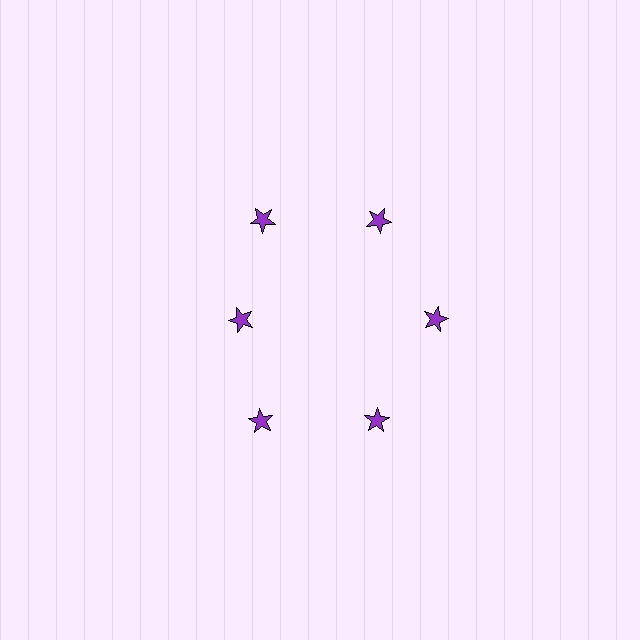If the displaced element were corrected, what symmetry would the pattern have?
It would have 6-fold rotational symmetry — the pattern would map onto itself every 60 degrees.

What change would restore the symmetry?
The symmetry would be restored by moving it outward, back onto the ring so that all 6 stars sit at equal angles and equal distance from the center.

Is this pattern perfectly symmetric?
No. The 6 purple stars are arranged in a ring, but one element near the 9 o'clock position is pulled inward toward the center, breaking the 6-fold rotational symmetry.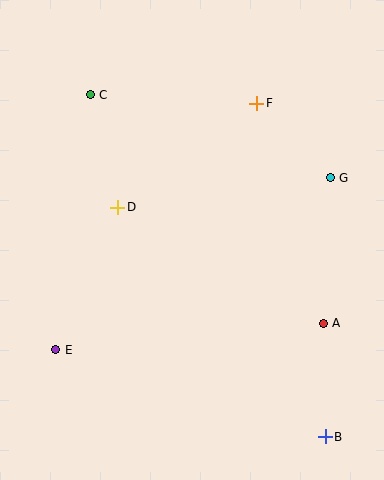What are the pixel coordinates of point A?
Point A is at (323, 323).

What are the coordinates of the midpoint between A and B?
The midpoint between A and B is at (324, 380).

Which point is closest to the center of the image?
Point D at (118, 207) is closest to the center.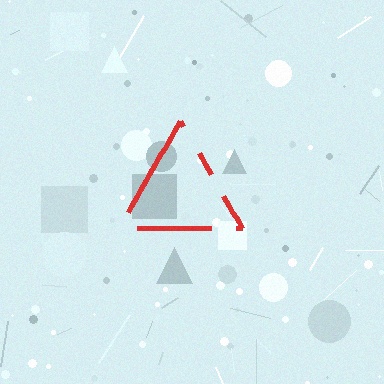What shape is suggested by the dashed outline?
The dashed outline suggests a triangle.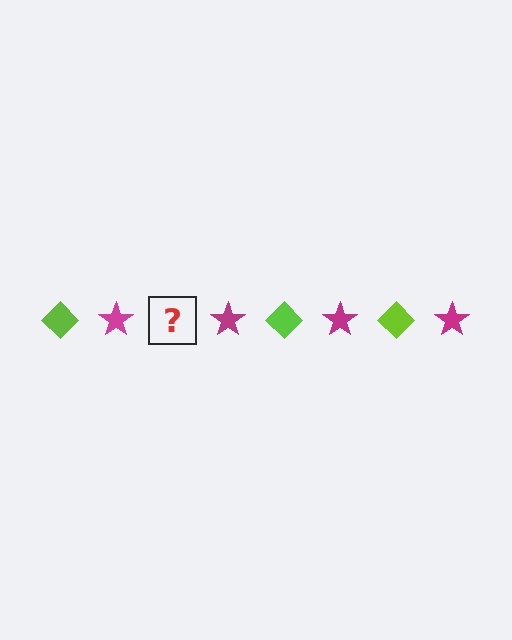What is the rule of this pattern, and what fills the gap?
The rule is that the pattern alternates between lime diamond and magenta star. The gap should be filled with a lime diamond.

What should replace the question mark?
The question mark should be replaced with a lime diamond.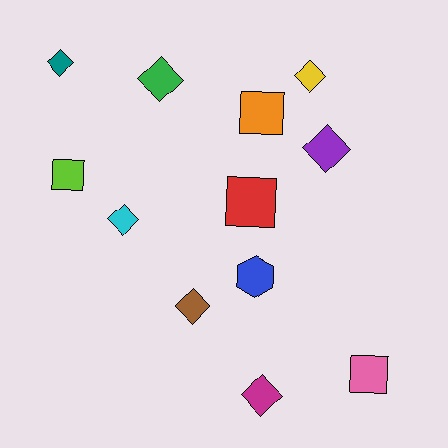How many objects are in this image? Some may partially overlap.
There are 12 objects.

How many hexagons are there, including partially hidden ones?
There is 1 hexagon.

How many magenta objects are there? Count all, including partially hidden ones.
There is 1 magenta object.